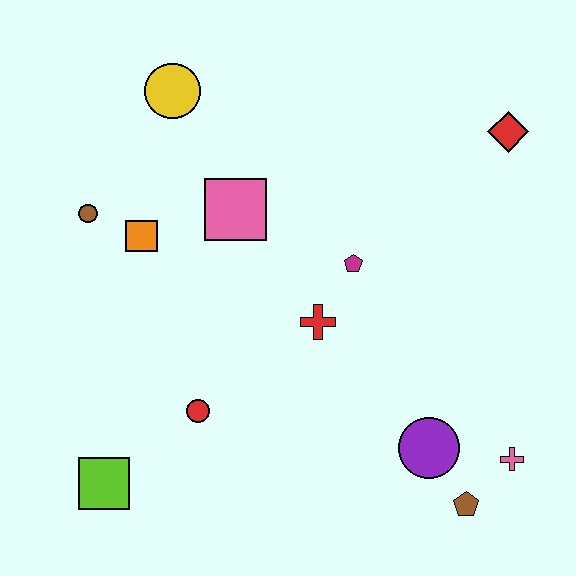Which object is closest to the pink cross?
The brown pentagon is closest to the pink cross.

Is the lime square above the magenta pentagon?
No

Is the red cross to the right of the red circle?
Yes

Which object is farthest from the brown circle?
The pink cross is farthest from the brown circle.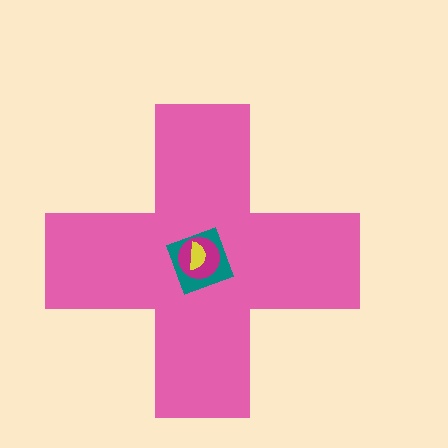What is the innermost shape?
The yellow semicircle.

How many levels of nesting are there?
4.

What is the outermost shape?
The pink cross.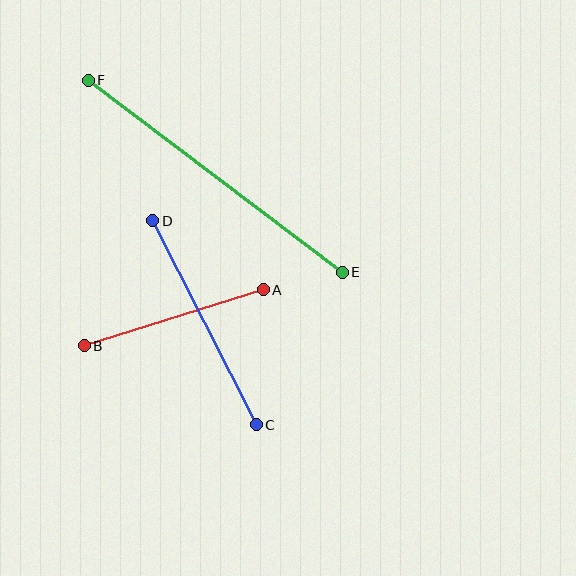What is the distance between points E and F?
The distance is approximately 319 pixels.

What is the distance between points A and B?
The distance is approximately 188 pixels.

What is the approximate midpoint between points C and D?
The midpoint is at approximately (204, 323) pixels.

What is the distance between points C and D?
The distance is approximately 229 pixels.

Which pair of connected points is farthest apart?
Points E and F are farthest apart.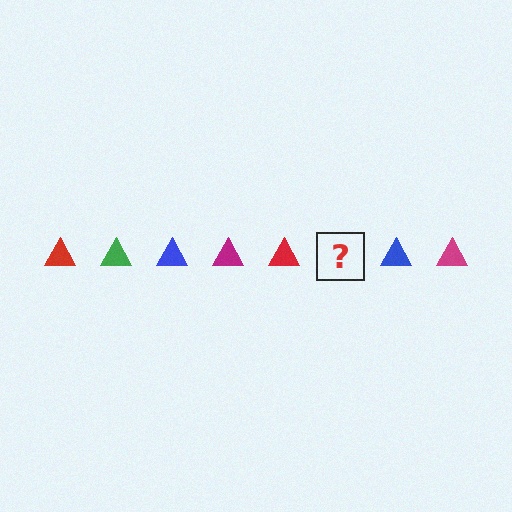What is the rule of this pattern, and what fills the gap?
The rule is that the pattern cycles through red, green, blue, magenta triangles. The gap should be filled with a green triangle.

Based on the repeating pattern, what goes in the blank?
The blank should be a green triangle.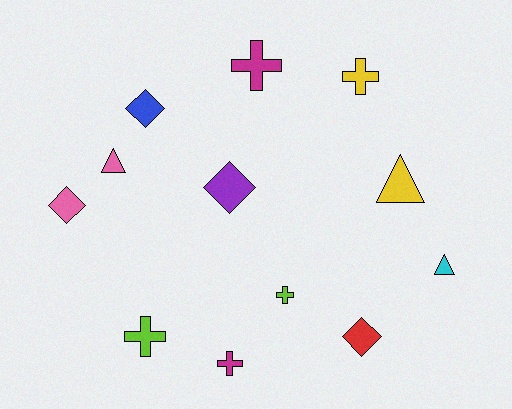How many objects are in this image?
There are 12 objects.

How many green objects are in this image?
There are no green objects.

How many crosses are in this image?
There are 5 crosses.